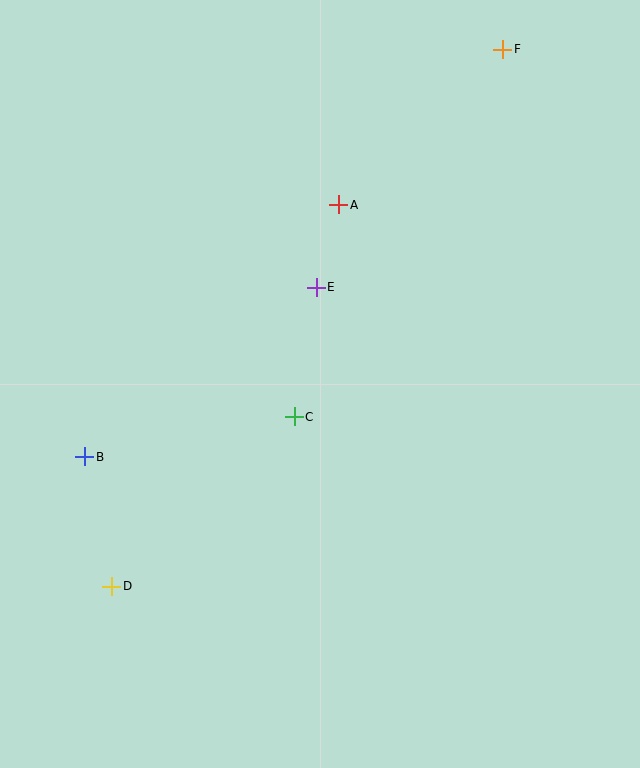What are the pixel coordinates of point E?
Point E is at (316, 287).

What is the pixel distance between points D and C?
The distance between D and C is 249 pixels.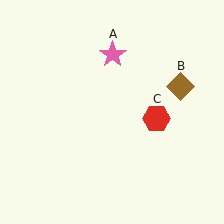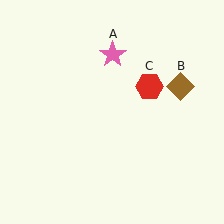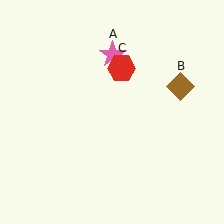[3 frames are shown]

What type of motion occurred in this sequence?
The red hexagon (object C) rotated counterclockwise around the center of the scene.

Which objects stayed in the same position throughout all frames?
Pink star (object A) and brown diamond (object B) remained stationary.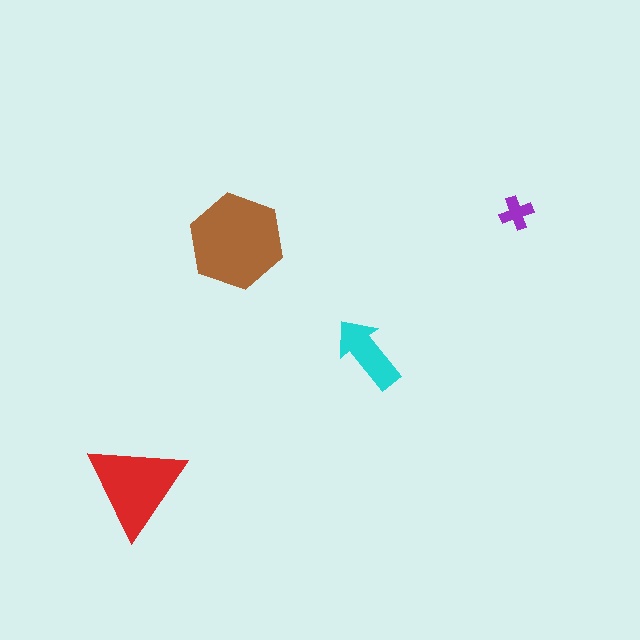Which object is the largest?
The brown hexagon.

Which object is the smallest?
The purple cross.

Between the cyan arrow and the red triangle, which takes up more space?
The red triangle.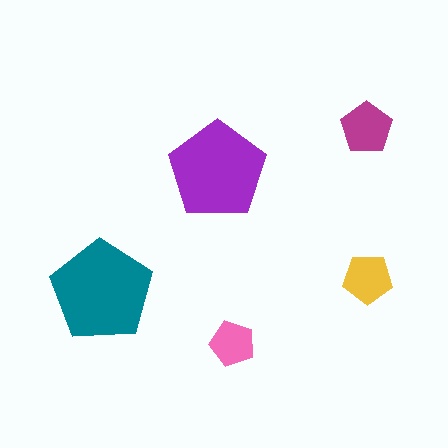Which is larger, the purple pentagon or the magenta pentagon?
The purple one.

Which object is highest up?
The magenta pentagon is topmost.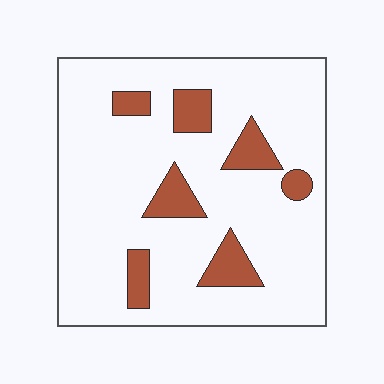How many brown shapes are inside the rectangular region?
7.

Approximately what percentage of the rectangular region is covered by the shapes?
Approximately 15%.